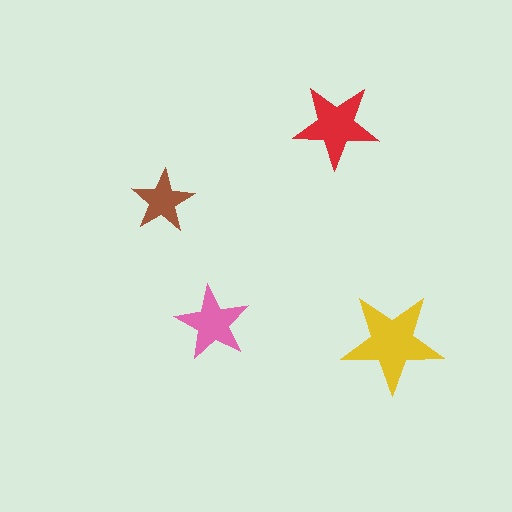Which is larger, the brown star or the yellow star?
The yellow one.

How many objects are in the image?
There are 4 objects in the image.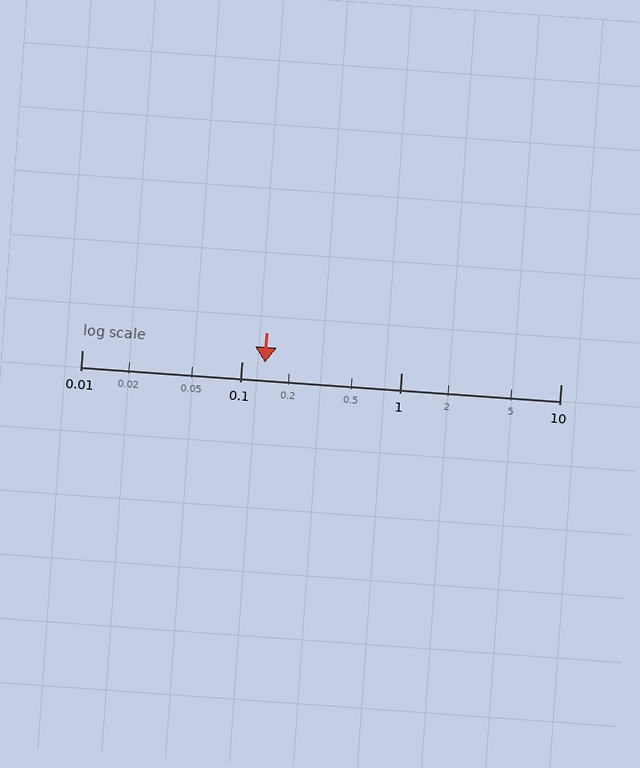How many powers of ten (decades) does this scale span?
The scale spans 3 decades, from 0.01 to 10.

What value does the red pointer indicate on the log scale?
The pointer indicates approximately 0.14.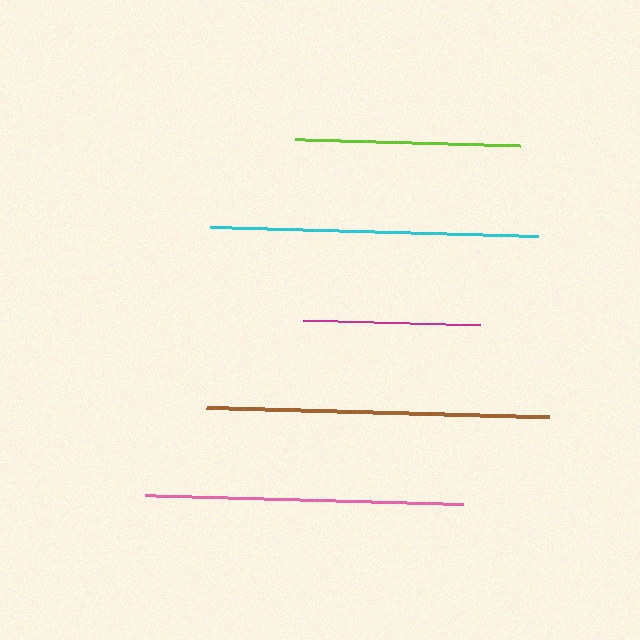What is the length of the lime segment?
The lime segment is approximately 226 pixels long.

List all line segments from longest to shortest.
From longest to shortest: brown, cyan, pink, lime, magenta.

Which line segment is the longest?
The brown line is the longest at approximately 343 pixels.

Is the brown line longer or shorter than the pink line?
The brown line is longer than the pink line.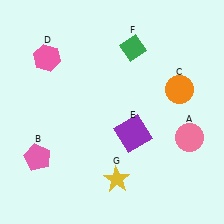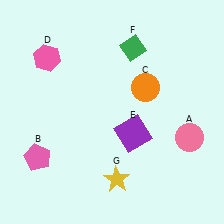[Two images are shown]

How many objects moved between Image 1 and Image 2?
1 object moved between the two images.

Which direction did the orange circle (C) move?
The orange circle (C) moved left.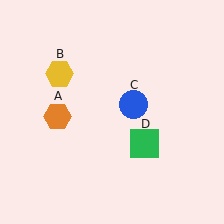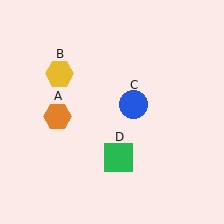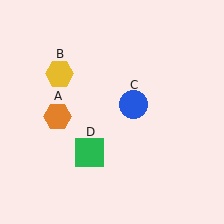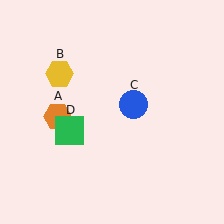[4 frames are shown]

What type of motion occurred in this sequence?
The green square (object D) rotated clockwise around the center of the scene.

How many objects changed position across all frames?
1 object changed position: green square (object D).